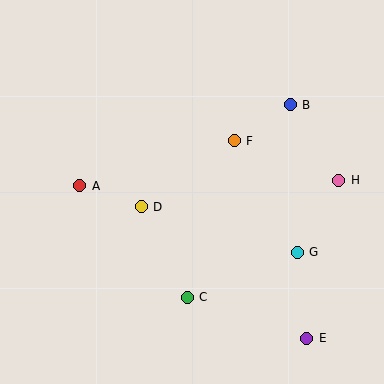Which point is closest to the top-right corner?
Point B is closest to the top-right corner.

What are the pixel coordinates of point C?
Point C is at (187, 297).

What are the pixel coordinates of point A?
Point A is at (80, 186).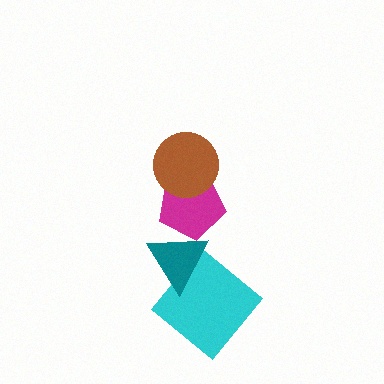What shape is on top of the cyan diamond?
The teal triangle is on top of the cyan diamond.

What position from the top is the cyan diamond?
The cyan diamond is 4th from the top.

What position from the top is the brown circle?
The brown circle is 1st from the top.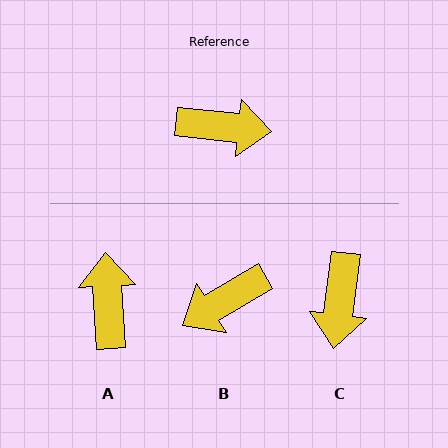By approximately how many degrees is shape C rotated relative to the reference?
Approximately 91 degrees clockwise.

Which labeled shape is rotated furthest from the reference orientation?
B, about 143 degrees away.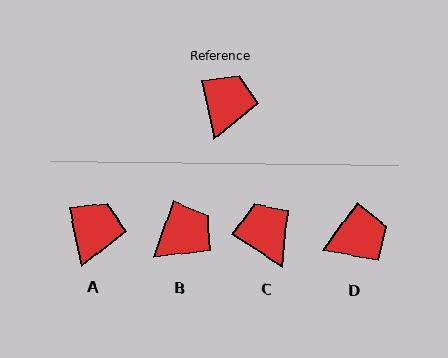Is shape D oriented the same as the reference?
No, it is off by about 47 degrees.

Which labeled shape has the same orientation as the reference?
A.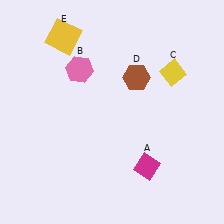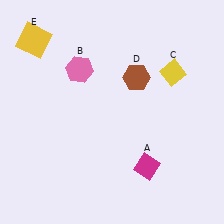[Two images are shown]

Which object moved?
The yellow square (E) moved left.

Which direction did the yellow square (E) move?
The yellow square (E) moved left.